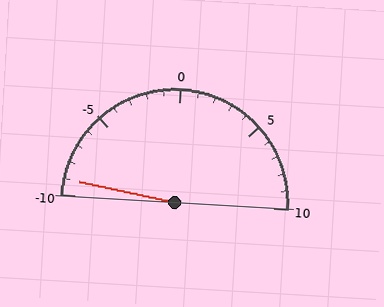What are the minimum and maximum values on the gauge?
The gauge ranges from -10 to 10.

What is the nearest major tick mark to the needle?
The nearest major tick mark is -10.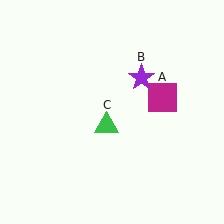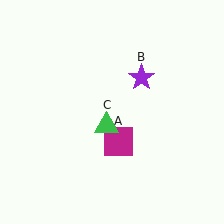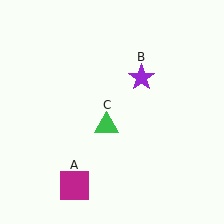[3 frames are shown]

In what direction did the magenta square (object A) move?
The magenta square (object A) moved down and to the left.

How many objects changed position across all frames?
1 object changed position: magenta square (object A).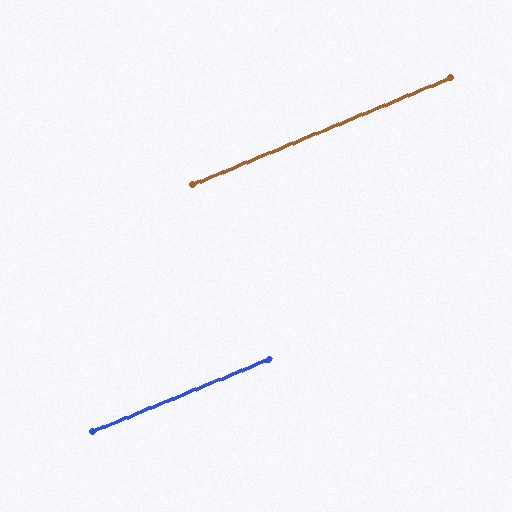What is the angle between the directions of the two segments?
Approximately 0 degrees.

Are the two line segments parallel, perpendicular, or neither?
Parallel — their directions differ by only 0.1°.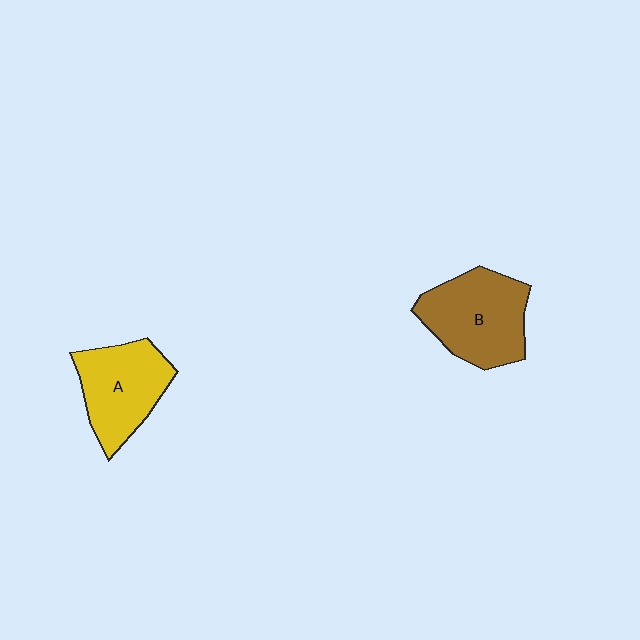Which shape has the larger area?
Shape B (brown).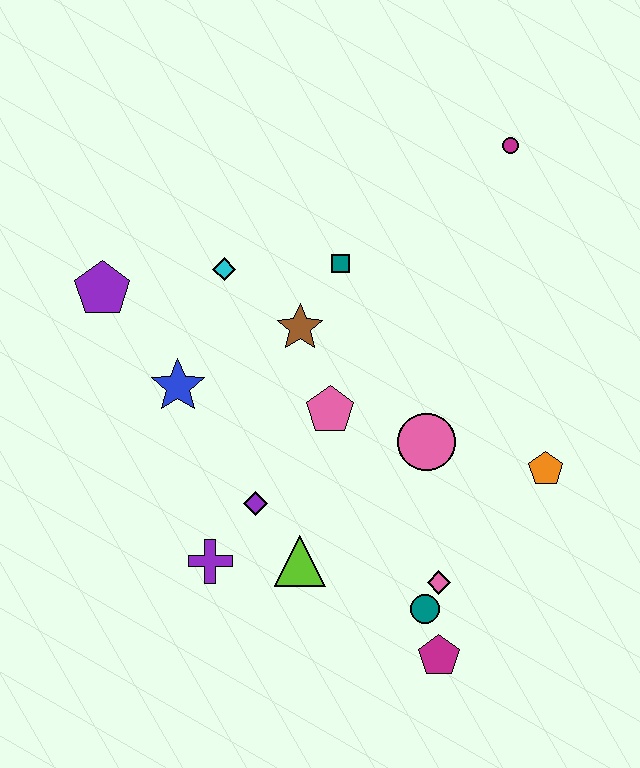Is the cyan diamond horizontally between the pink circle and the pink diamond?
No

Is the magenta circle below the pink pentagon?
No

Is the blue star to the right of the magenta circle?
No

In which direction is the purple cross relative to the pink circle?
The purple cross is to the left of the pink circle.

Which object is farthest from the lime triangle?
The magenta circle is farthest from the lime triangle.